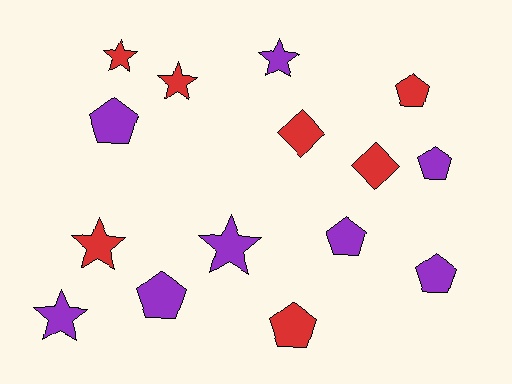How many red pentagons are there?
There are 2 red pentagons.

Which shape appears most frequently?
Pentagon, with 7 objects.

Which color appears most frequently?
Purple, with 8 objects.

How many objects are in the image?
There are 15 objects.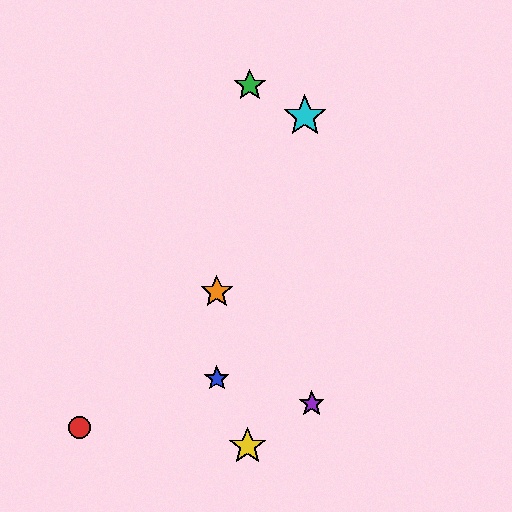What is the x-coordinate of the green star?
The green star is at x≈250.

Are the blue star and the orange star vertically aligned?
Yes, both are at x≈217.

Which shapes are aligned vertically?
The blue star, the orange star are aligned vertically.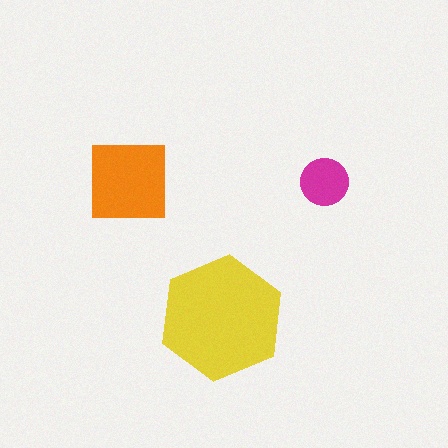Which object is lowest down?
The yellow hexagon is bottommost.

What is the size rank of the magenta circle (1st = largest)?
3rd.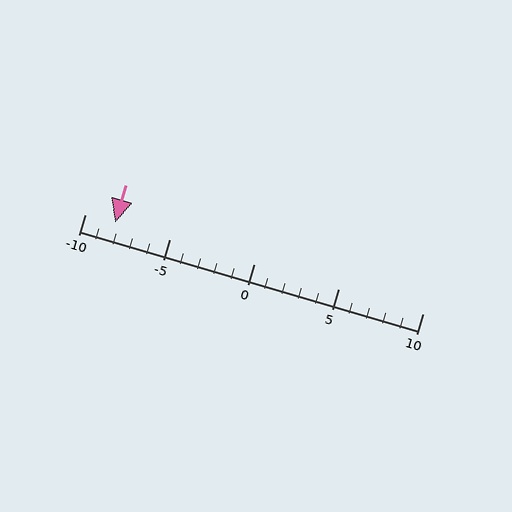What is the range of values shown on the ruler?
The ruler shows values from -10 to 10.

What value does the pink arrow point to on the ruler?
The pink arrow points to approximately -8.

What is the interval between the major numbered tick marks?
The major tick marks are spaced 5 units apart.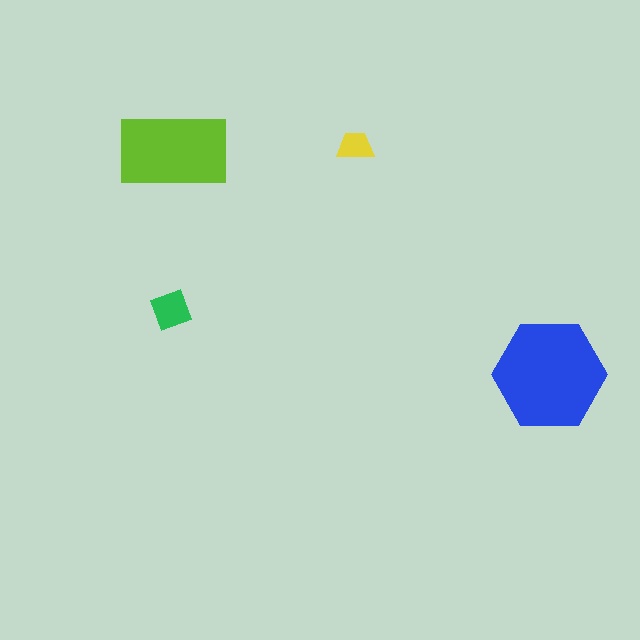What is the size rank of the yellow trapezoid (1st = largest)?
4th.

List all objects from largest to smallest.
The blue hexagon, the lime rectangle, the green diamond, the yellow trapezoid.